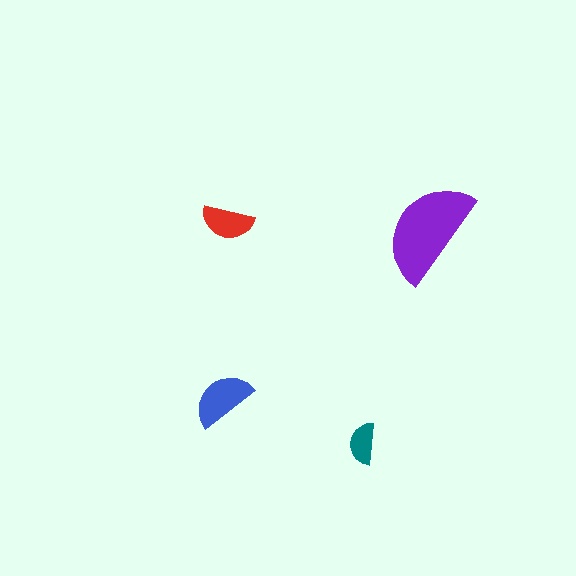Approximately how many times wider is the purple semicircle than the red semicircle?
About 2 times wider.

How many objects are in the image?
There are 4 objects in the image.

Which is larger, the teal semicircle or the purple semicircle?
The purple one.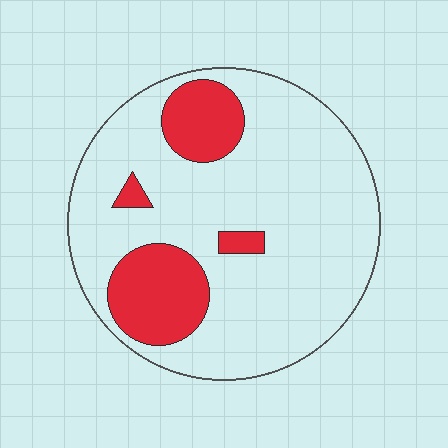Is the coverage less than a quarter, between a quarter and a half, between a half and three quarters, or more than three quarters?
Less than a quarter.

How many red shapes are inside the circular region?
4.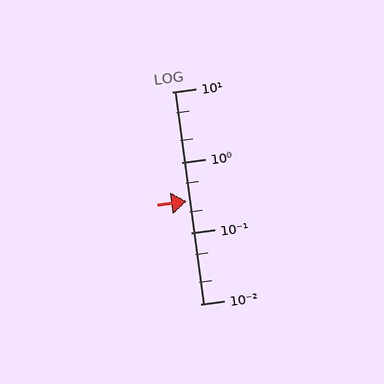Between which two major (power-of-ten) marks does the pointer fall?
The pointer is between 0.1 and 1.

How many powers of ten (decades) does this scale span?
The scale spans 3 decades, from 0.01 to 10.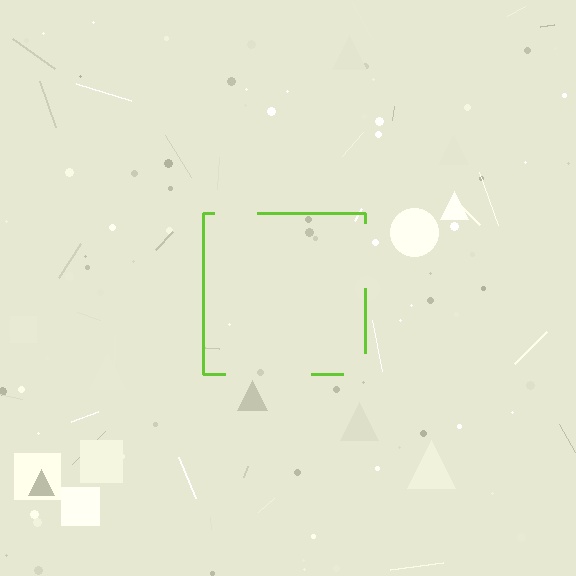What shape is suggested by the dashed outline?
The dashed outline suggests a square.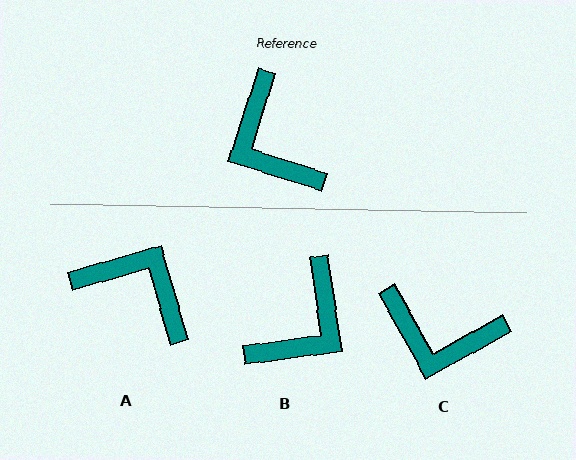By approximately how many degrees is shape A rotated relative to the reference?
Approximately 146 degrees clockwise.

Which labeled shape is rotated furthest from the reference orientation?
A, about 146 degrees away.